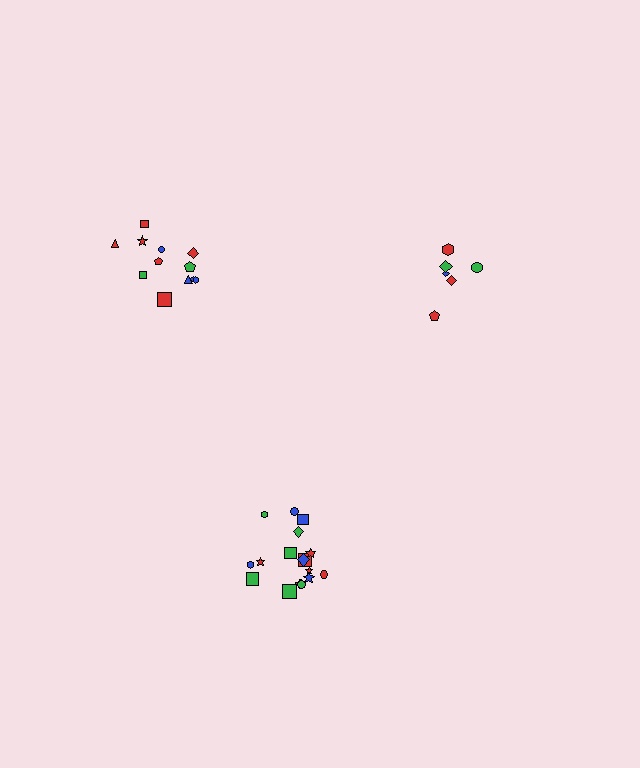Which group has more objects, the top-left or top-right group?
The top-left group.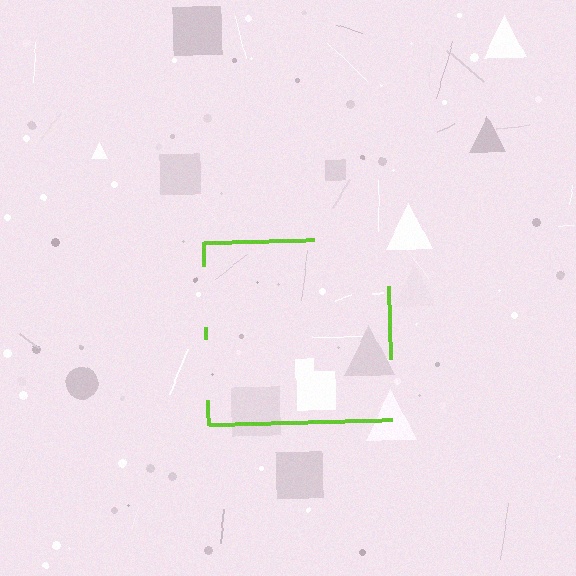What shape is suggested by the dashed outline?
The dashed outline suggests a square.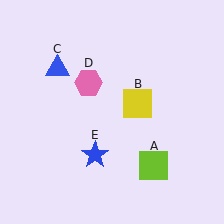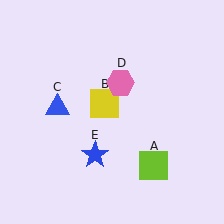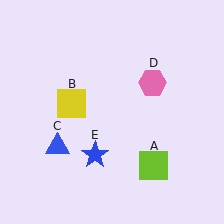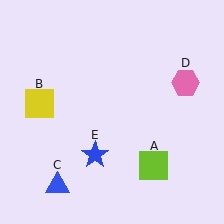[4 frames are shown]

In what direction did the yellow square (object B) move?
The yellow square (object B) moved left.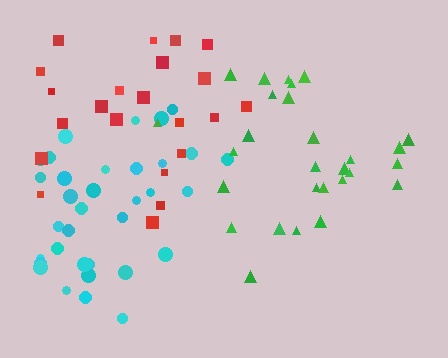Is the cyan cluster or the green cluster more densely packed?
Cyan.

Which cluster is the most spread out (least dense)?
Green.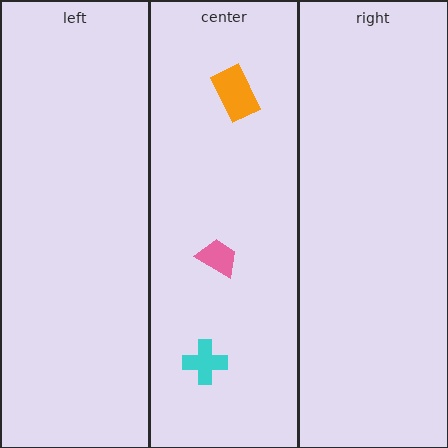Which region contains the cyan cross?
The center region.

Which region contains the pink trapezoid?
The center region.